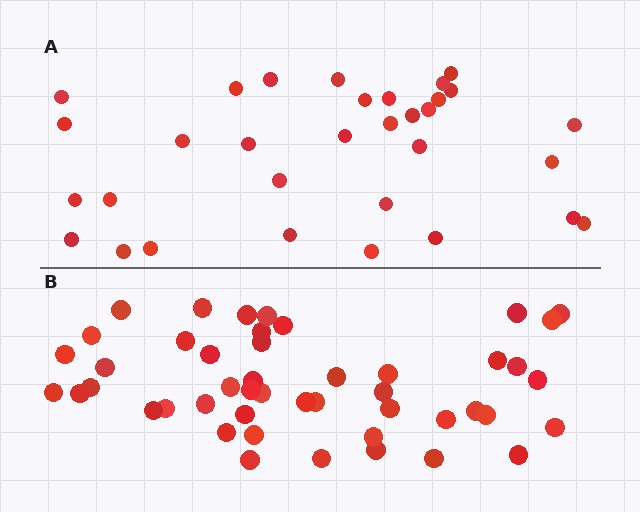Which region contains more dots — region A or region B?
Region B (the bottom region) has more dots.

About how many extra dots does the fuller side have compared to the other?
Region B has approximately 15 more dots than region A.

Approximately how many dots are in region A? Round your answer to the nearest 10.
About 30 dots. (The exact count is 32, which rounds to 30.)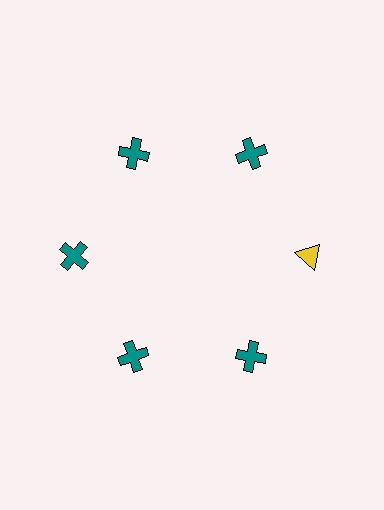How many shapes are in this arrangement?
There are 6 shapes arranged in a ring pattern.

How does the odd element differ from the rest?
It differs in both color (yellow instead of teal) and shape (triangle instead of cross).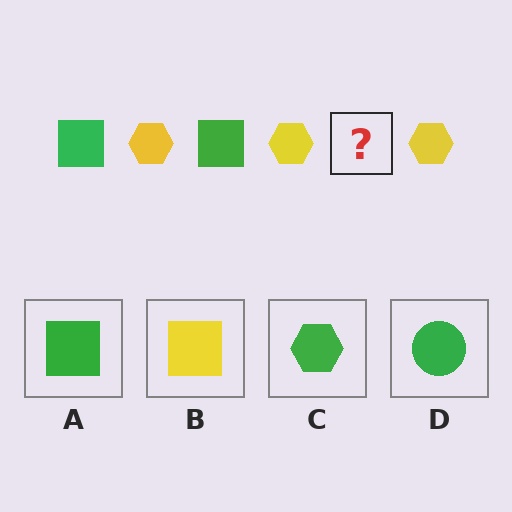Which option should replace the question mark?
Option A.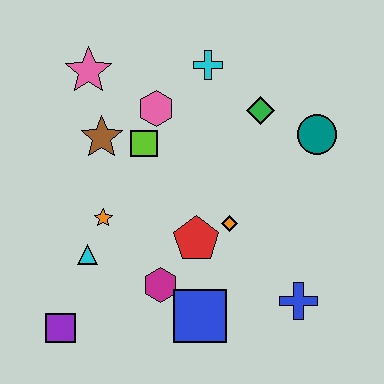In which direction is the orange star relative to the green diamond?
The orange star is to the left of the green diamond.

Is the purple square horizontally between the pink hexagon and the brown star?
No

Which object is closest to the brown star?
The lime square is closest to the brown star.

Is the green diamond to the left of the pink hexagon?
No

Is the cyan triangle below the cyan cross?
Yes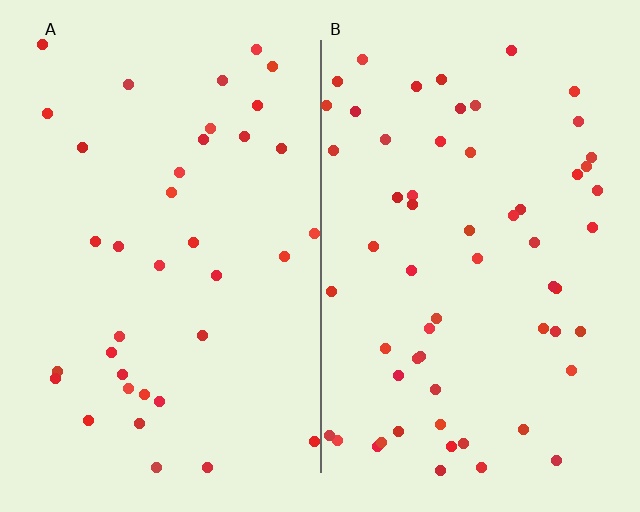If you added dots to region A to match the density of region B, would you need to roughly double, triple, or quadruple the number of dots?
Approximately double.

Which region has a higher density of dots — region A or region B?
B (the right).